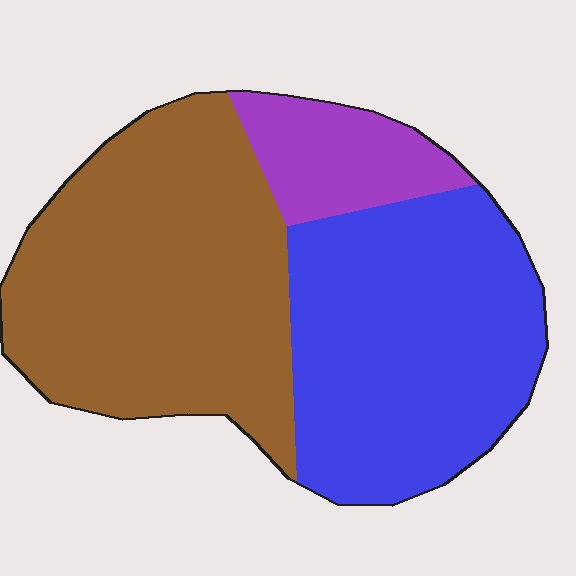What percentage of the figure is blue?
Blue covers roughly 40% of the figure.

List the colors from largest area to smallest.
From largest to smallest: brown, blue, purple.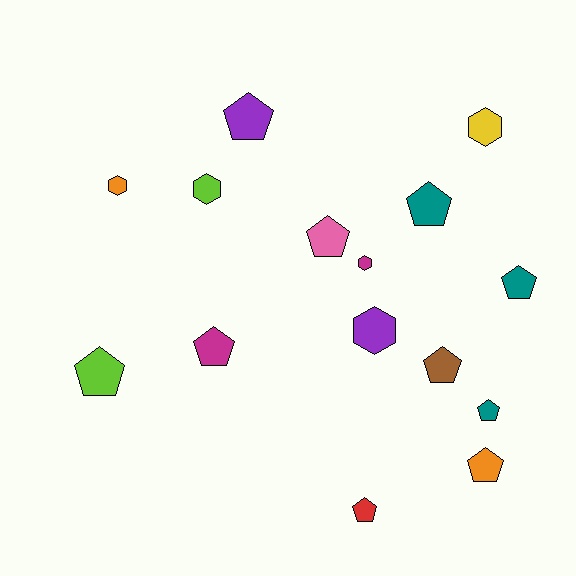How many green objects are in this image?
There are no green objects.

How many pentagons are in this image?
There are 10 pentagons.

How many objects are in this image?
There are 15 objects.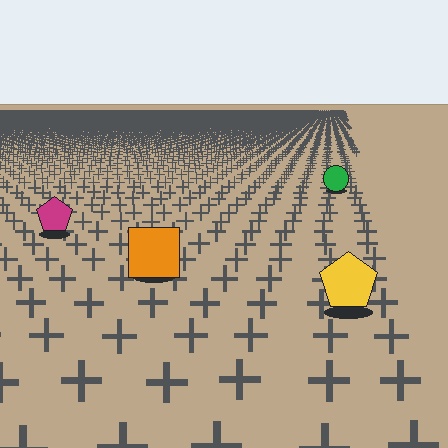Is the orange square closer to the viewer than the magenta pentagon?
Yes. The orange square is closer — you can tell from the texture gradient: the ground texture is coarser near it.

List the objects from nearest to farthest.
From nearest to farthest: the yellow pentagon, the orange square, the magenta pentagon, the green circle.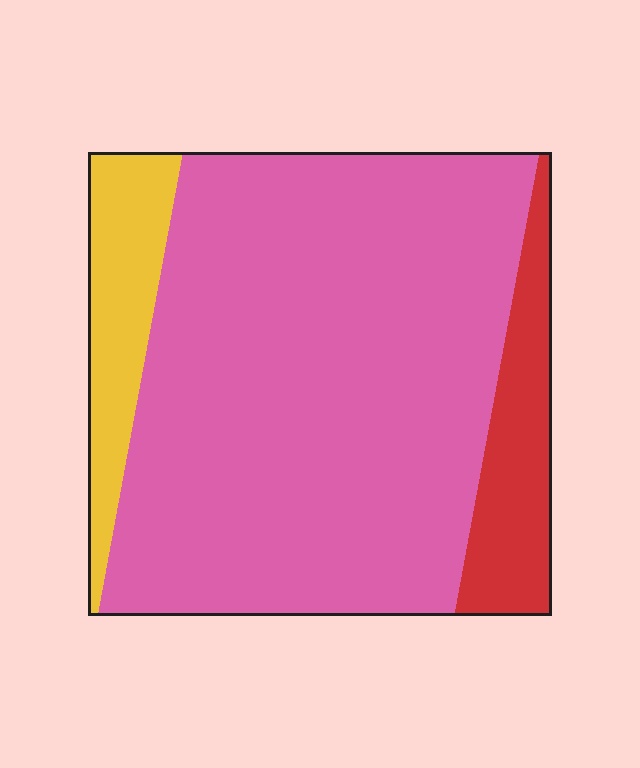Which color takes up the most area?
Pink, at roughly 75%.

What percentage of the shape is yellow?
Yellow covers roughly 10% of the shape.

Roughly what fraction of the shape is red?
Red takes up about one eighth (1/8) of the shape.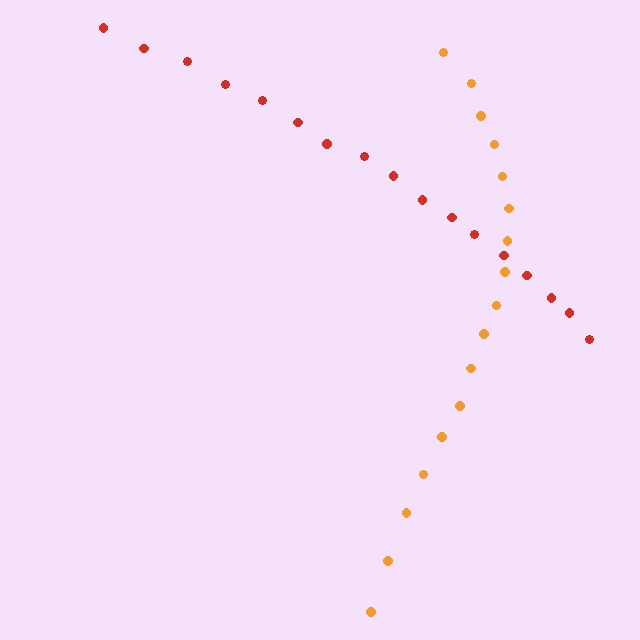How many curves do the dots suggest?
There are 2 distinct paths.